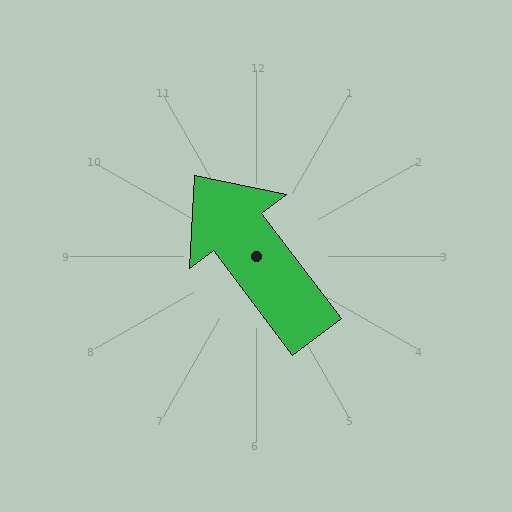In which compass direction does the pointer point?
Northwest.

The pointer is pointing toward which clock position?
Roughly 11 o'clock.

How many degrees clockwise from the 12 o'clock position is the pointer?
Approximately 323 degrees.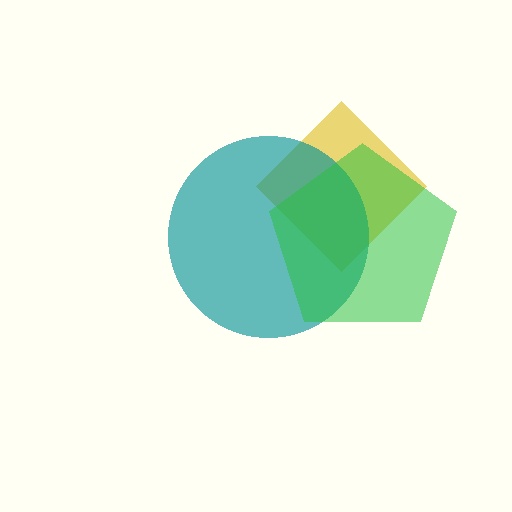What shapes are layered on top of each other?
The layered shapes are: a yellow diamond, a teal circle, a green pentagon.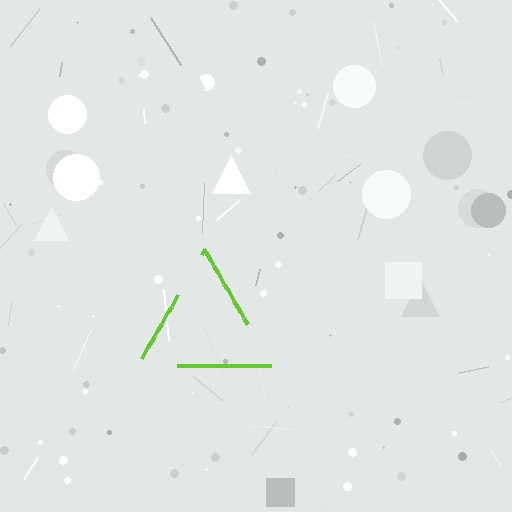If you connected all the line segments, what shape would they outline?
They would outline a triangle.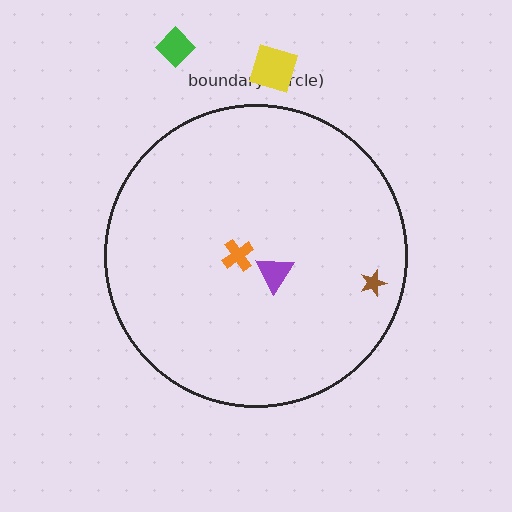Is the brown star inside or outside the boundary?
Inside.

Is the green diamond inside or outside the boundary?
Outside.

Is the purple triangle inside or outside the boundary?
Inside.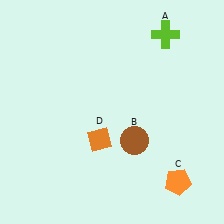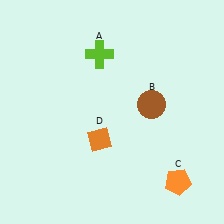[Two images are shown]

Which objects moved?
The objects that moved are: the lime cross (A), the brown circle (B).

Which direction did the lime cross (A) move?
The lime cross (A) moved left.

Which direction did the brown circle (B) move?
The brown circle (B) moved up.